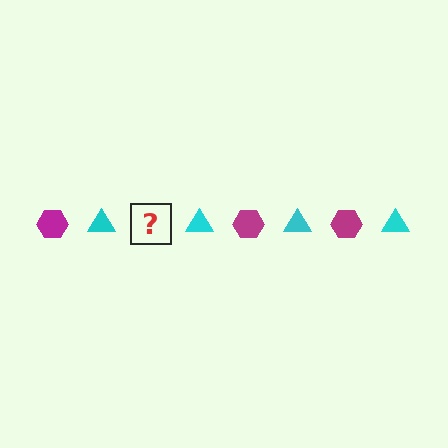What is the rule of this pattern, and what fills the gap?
The rule is that the pattern alternates between magenta hexagon and cyan triangle. The gap should be filled with a magenta hexagon.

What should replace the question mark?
The question mark should be replaced with a magenta hexagon.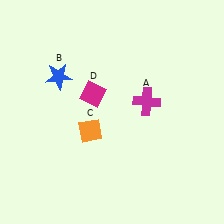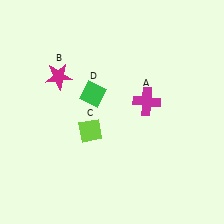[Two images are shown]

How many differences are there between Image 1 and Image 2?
There are 3 differences between the two images.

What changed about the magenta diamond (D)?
In Image 1, D is magenta. In Image 2, it changed to green.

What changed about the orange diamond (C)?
In Image 1, C is orange. In Image 2, it changed to lime.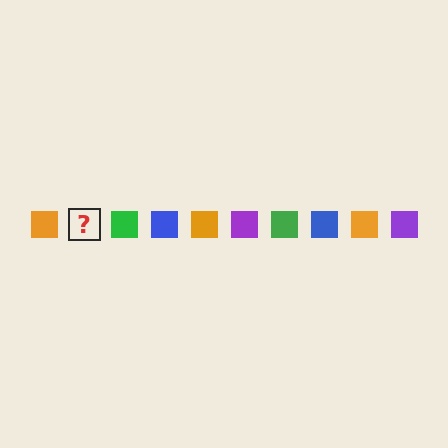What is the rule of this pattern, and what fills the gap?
The rule is that the pattern cycles through orange, purple, green, blue squares. The gap should be filled with a purple square.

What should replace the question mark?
The question mark should be replaced with a purple square.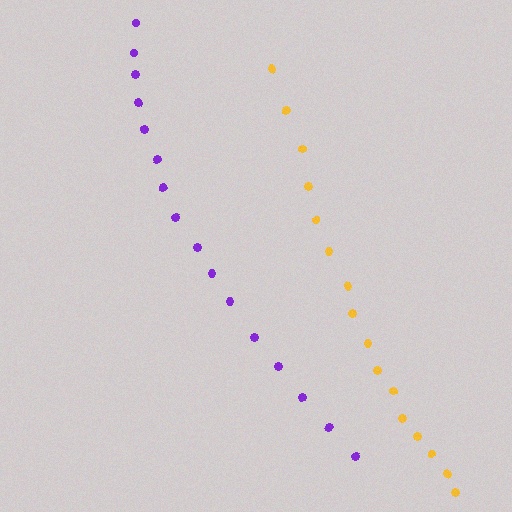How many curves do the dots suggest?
There are 2 distinct paths.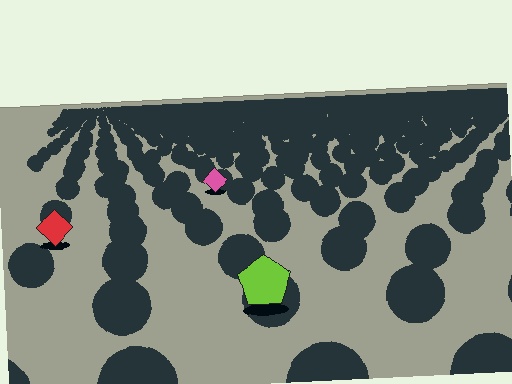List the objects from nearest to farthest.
From nearest to farthest: the lime pentagon, the red diamond, the pink diamond.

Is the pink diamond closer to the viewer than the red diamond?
No. The red diamond is closer — you can tell from the texture gradient: the ground texture is coarser near it.